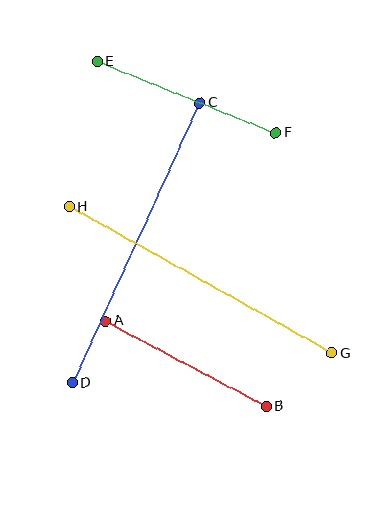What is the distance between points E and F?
The distance is approximately 192 pixels.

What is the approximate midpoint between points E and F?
The midpoint is at approximately (186, 97) pixels.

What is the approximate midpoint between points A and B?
The midpoint is at approximately (186, 364) pixels.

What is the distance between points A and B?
The distance is approximately 182 pixels.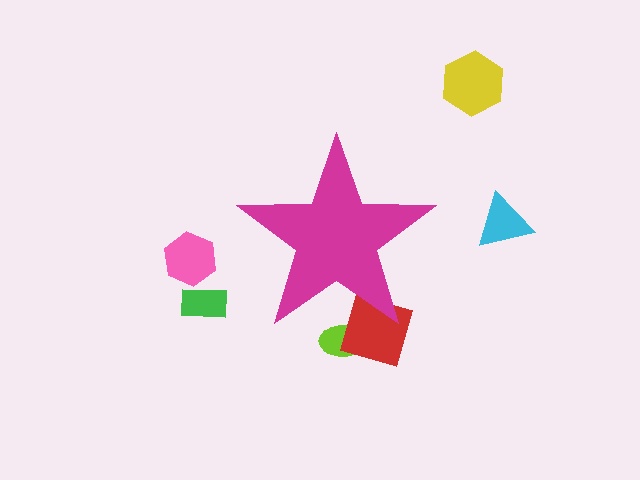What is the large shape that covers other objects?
A magenta star.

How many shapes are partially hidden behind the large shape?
2 shapes are partially hidden.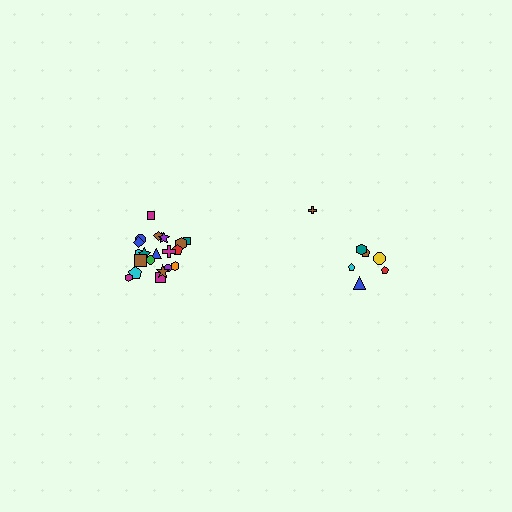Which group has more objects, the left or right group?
The left group.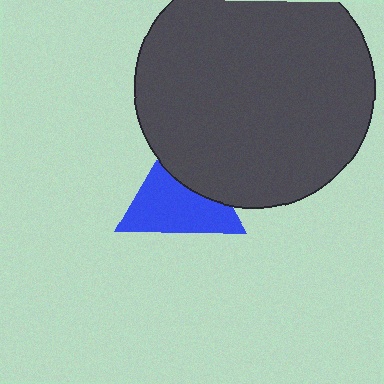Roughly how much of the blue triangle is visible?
Most of it is visible (roughly 65%).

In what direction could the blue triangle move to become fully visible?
The blue triangle could move down. That would shift it out from behind the dark gray circle entirely.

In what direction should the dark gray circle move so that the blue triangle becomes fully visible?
The dark gray circle should move up. That is the shortest direction to clear the overlap and leave the blue triangle fully visible.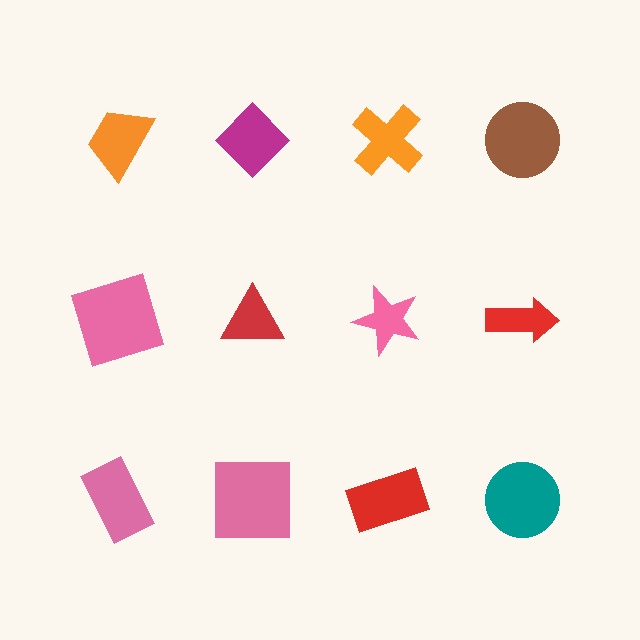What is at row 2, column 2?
A red triangle.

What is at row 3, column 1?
A pink rectangle.